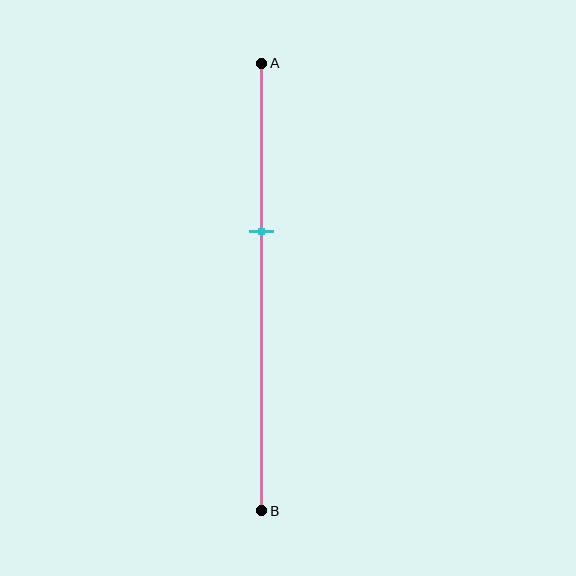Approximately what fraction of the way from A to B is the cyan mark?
The cyan mark is approximately 40% of the way from A to B.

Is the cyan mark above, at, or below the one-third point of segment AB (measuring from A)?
The cyan mark is below the one-third point of segment AB.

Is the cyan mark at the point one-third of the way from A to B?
No, the mark is at about 40% from A, not at the 33% one-third point.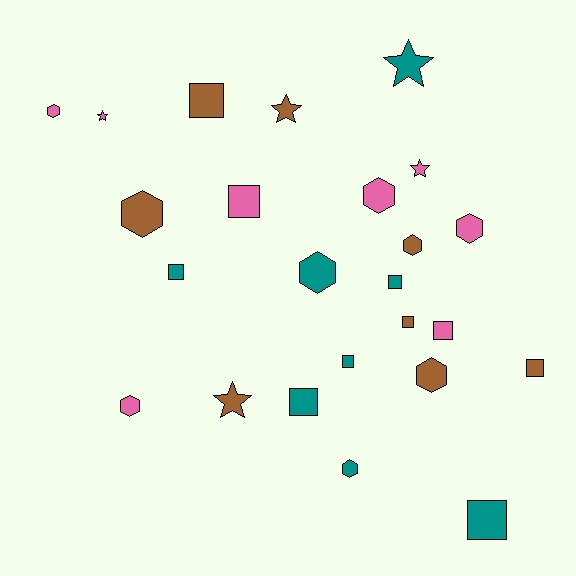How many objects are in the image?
There are 24 objects.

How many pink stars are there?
There are 2 pink stars.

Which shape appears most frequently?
Square, with 10 objects.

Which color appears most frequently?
Teal, with 8 objects.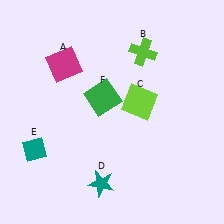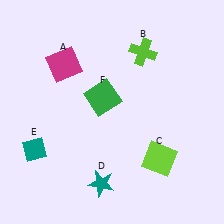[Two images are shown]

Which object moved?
The lime square (C) moved down.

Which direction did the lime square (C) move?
The lime square (C) moved down.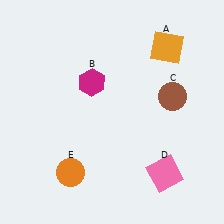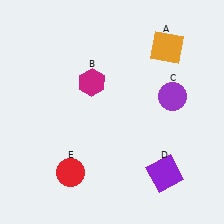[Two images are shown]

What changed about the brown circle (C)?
In Image 1, C is brown. In Image 2, it changed to purple.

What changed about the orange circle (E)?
In Image 1, E is orange. In Image 2, it changed to red.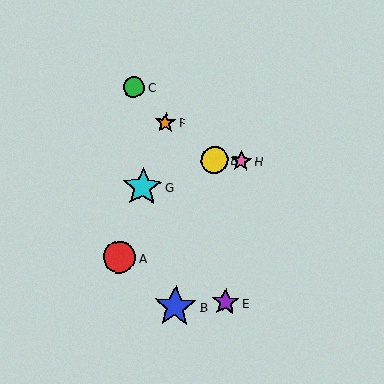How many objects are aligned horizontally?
2 objects (D, H) are aligned horizontally.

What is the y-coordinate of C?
Object C is at y≈87.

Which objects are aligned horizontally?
Objects D, H are aligned horizontally.